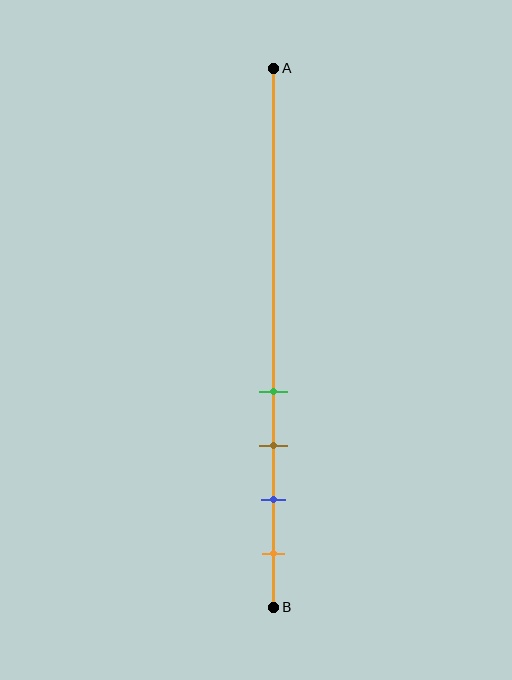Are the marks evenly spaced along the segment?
Yes, the marks are approximately evenly spaced.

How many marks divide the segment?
There are 4 marks dividing the segment.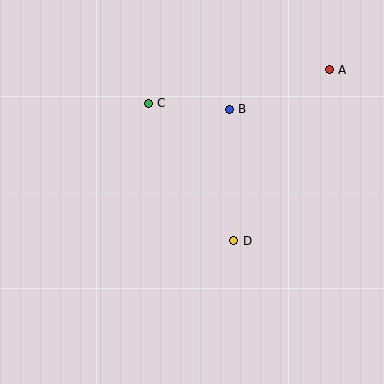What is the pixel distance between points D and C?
The distance between D and C is 162 pixels.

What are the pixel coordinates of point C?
Point C is at (148, 103).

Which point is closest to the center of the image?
Point D at (234, 241) is closest to the center.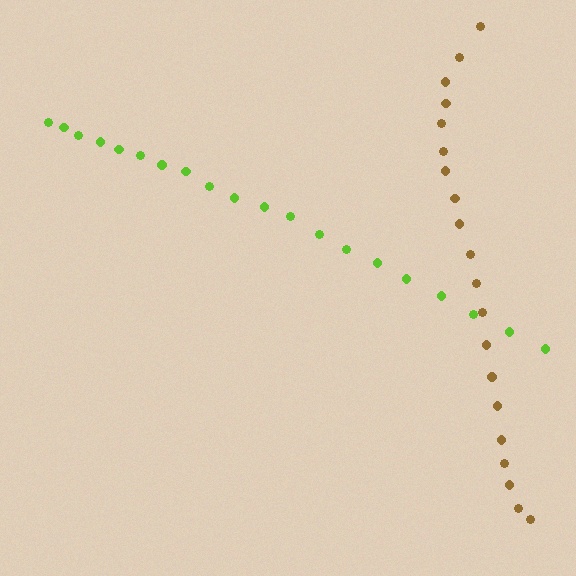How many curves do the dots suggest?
There are 2 distinct paths.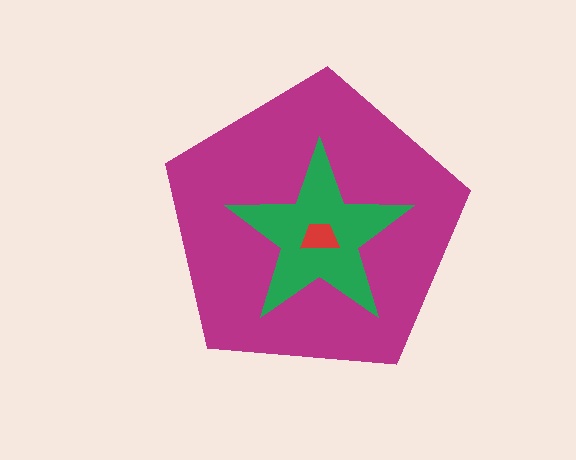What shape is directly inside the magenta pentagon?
The green star.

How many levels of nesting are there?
3.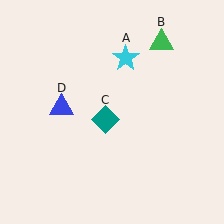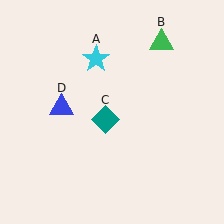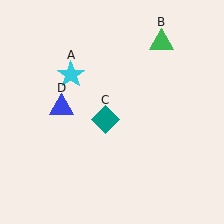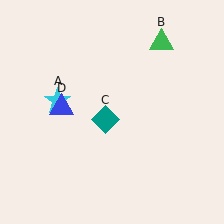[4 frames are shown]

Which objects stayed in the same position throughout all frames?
Green triangle (object B) and teal diamond (object C) and blue triangle (object D) remained stationary.